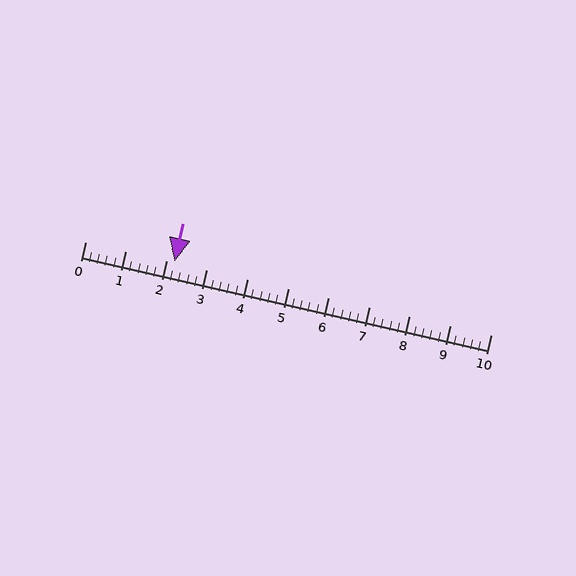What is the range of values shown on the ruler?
The ruler shows values from 0 to 10.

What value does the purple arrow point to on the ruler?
The purple arrow points to approximately 2.2.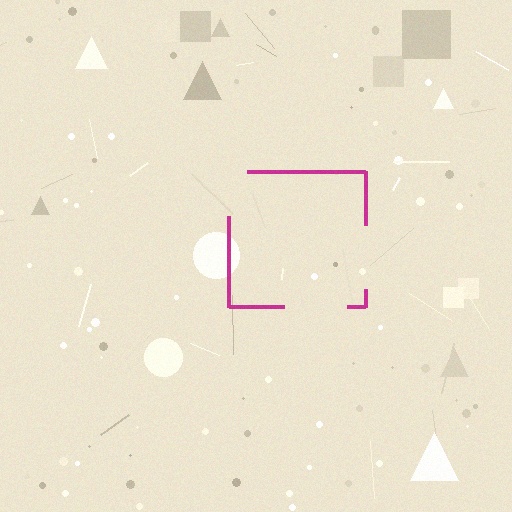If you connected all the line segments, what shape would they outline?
They would outline a square.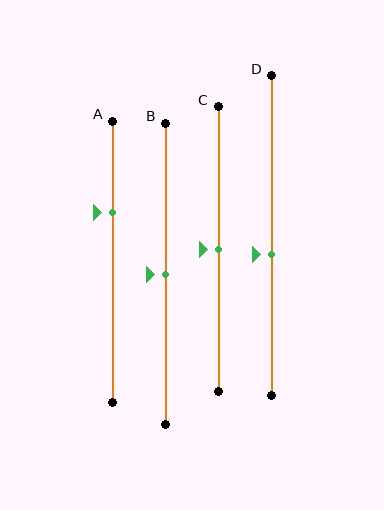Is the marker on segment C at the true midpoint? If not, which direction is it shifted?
Yes, the marker on segment C is at the true midpoint.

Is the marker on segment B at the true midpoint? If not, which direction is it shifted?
Yes, the marker on segment B is at the true midpoint.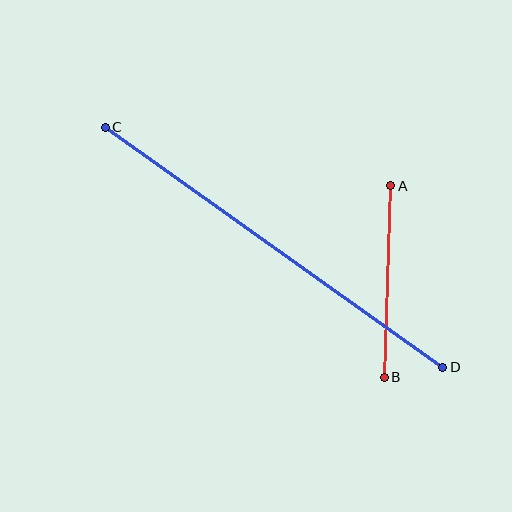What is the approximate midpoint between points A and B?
The midpoint is at approximately (388, 282) pixels.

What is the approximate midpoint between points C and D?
The midpoint is at approximately (274, 247) pixels.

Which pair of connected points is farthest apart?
Points C and D are farthest apart.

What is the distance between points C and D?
The distance is approximately 414 pixels.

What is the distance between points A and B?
The distance is approximately 191 pixels.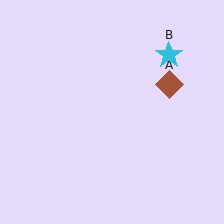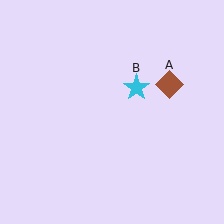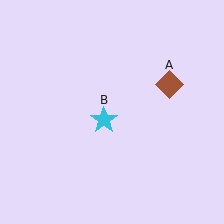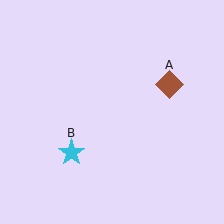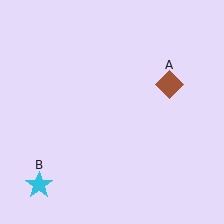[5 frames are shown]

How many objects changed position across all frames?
1 object changed position: cyan star (object B).